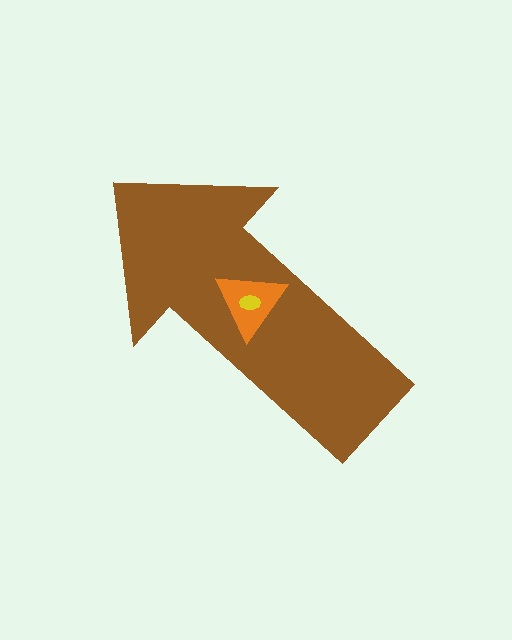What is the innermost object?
The yellow ellipse.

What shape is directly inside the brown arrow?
The orange triangle.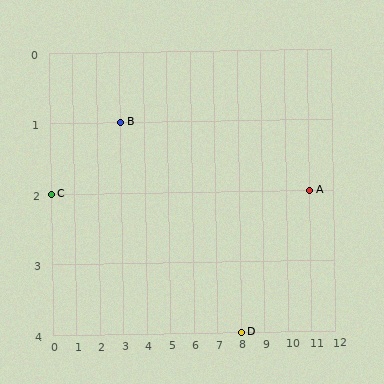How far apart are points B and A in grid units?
Points B and A are 8 columns and 1 row apart (about 8.1 grid units diagonally).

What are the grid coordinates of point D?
Point D is at grid coordinates (8, 4).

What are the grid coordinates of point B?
Point B is at grid coordinates (3, 1).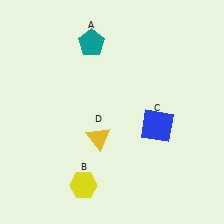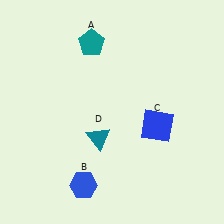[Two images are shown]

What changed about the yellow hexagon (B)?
In Image 1, B is yellow. In Image 2, it changed to blue.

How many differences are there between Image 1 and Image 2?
There are 2 differences between the two images.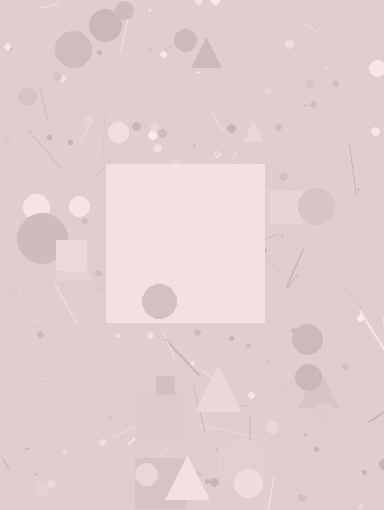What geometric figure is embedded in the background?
A square is embedded in the background.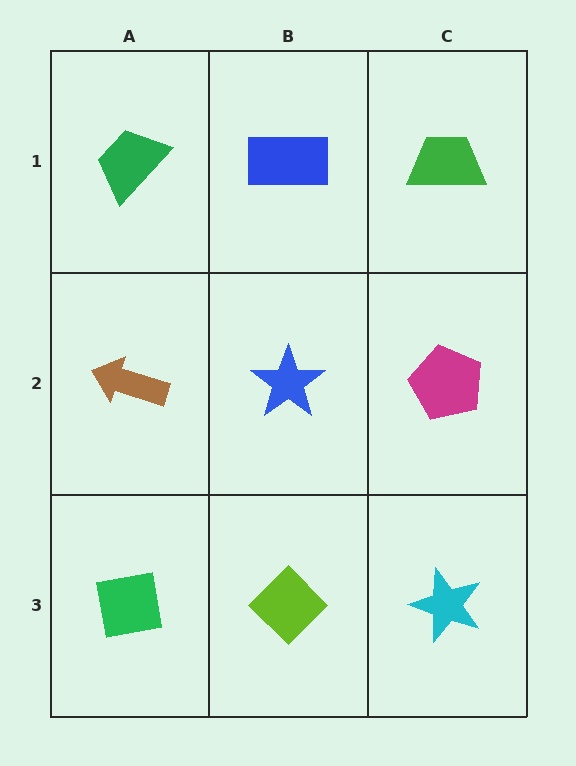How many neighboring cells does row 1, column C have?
2.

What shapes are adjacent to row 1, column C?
A magenta pentagon (row 2, column C), a blue rectangle (row 1, column B).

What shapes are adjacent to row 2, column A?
A green trapezoid (row 1, column A), a green square (row 3, column A), a blue star (row 2, column B).